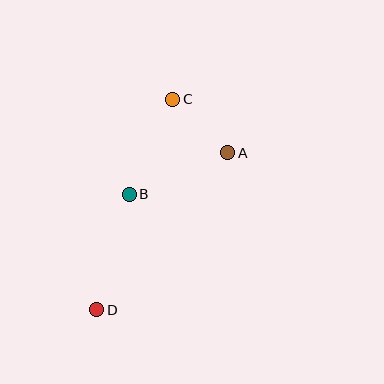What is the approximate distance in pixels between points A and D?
The distance between A and D is approximately 205 pixels.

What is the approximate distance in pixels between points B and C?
The distance between B and C is approximately 104 pixels.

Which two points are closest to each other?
Points A and C are closest to each other.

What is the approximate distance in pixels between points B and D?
The distance between B and D is approximately 120 pixels.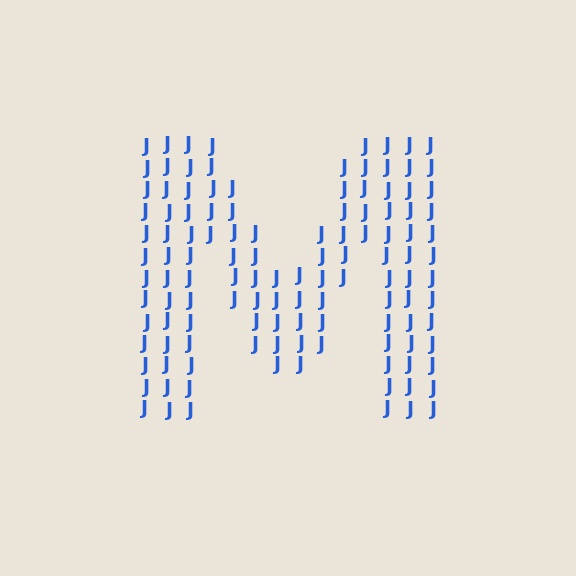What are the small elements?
The small elements are letter J's.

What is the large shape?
The large shape is the letter M.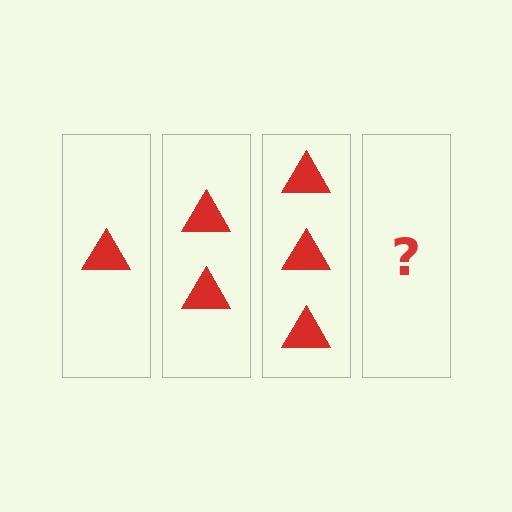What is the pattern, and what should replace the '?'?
The pattern is that each step adds one more triangle. The '?' should be 4 triangles.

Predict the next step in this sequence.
The next step is 4 triangles.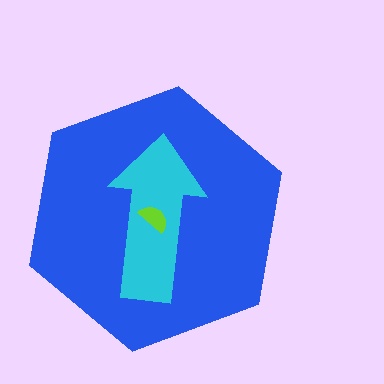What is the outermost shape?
The blue hexagon.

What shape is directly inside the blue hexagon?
The cyan arrow.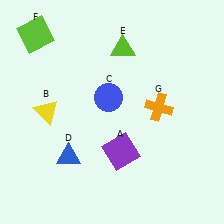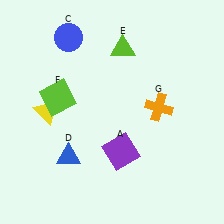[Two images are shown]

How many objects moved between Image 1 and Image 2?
2 objects moved between the two images.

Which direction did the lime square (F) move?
The lime square (F) moved down.